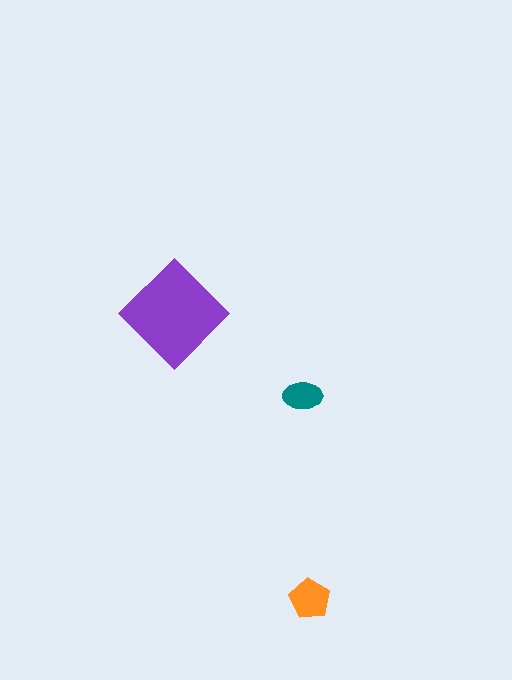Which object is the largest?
The purple diamond.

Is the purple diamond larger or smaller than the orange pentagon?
Larger.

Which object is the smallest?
The teal ellipse.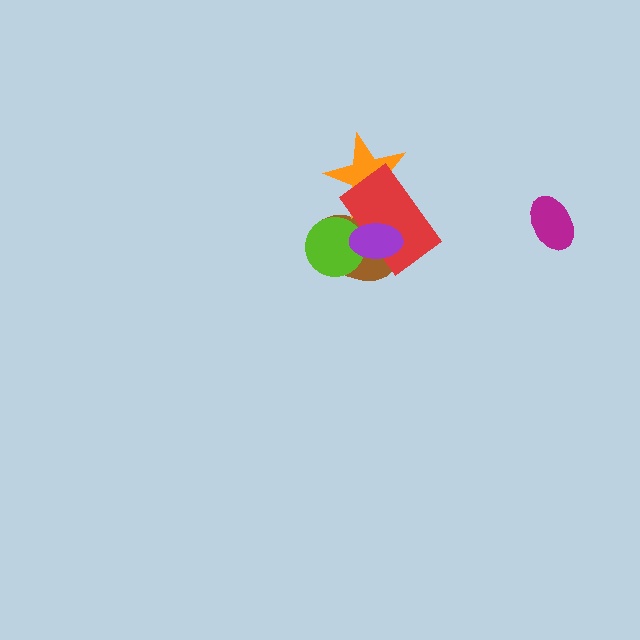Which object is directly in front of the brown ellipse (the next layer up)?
The lime circle is directly in front of the brown ellipse.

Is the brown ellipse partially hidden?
Yes, it is partially covered by another shape.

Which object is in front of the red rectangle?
The purple ellipse is in front of the red rectangle.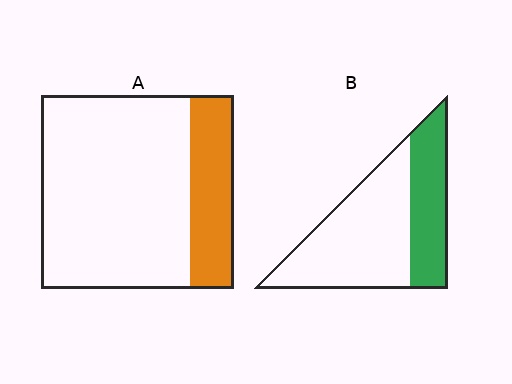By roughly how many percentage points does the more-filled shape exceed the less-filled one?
By roughly 10 percentage points (B over A).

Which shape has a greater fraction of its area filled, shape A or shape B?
Shape B.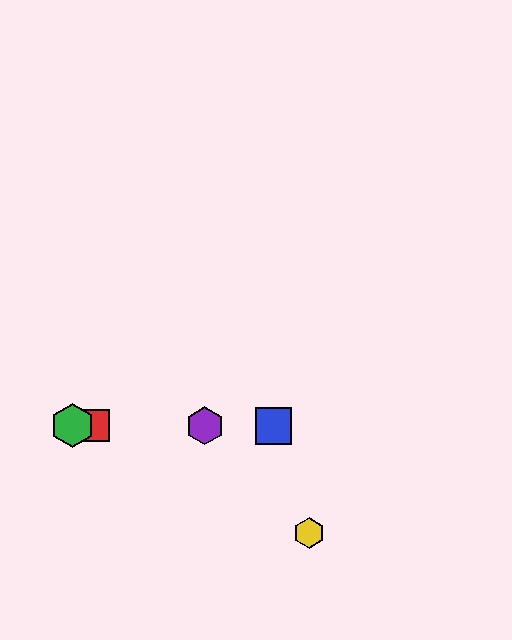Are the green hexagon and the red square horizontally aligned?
Yes, both are at y≈426.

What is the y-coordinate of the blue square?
The blue square is at y≈426.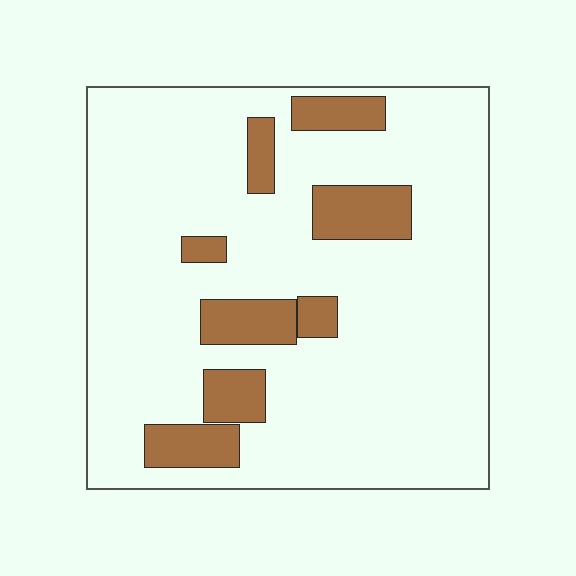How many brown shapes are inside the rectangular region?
8.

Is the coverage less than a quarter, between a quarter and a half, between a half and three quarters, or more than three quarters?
Less than a quarter.